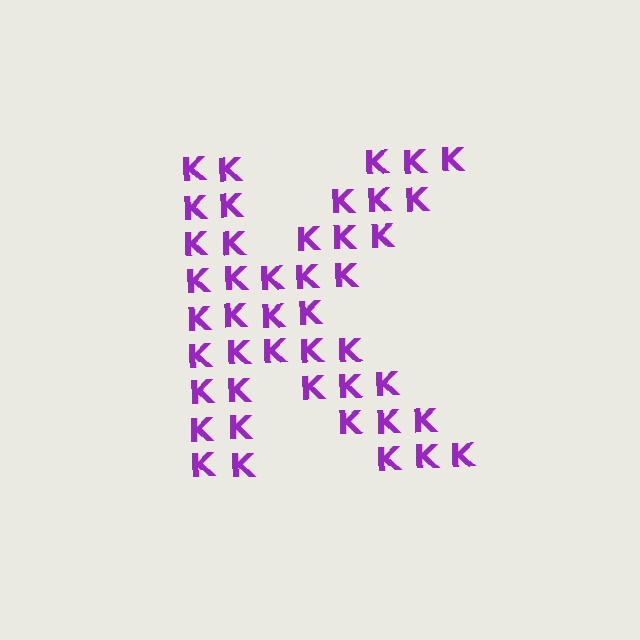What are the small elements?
The small elements are letter K's.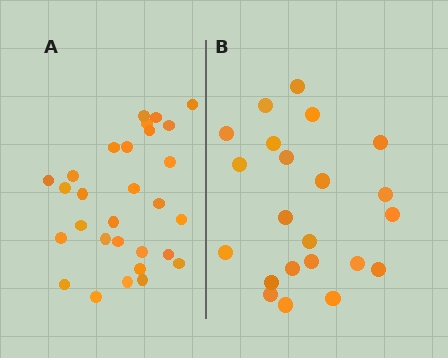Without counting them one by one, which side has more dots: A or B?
Region A (the left region) has more dots.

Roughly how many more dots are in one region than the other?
Region A has roughly 8 or so more dots than region B.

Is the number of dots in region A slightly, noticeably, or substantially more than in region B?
Region A has noticeably more, but not dramatically so. The ratio is roughly 1.3 to 1.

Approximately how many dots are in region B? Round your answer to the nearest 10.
About 20 dots. (The exact count is 22, which rounds to 20.)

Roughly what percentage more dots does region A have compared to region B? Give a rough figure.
About 30% more.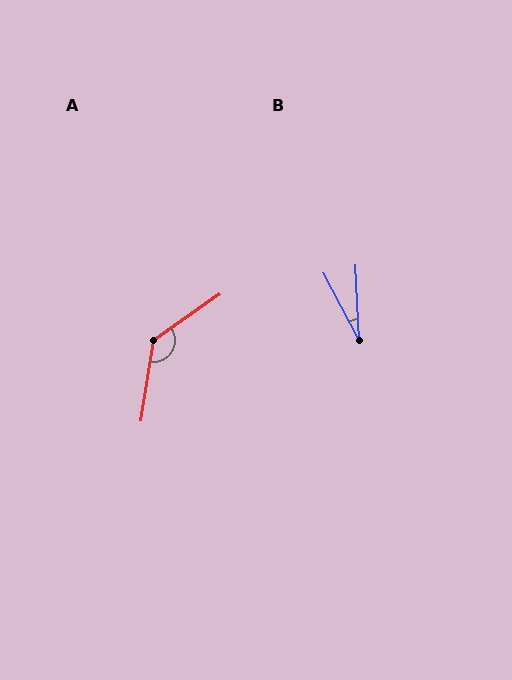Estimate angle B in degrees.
Approximately 25 degrees.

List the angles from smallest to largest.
B (25°), A (134°).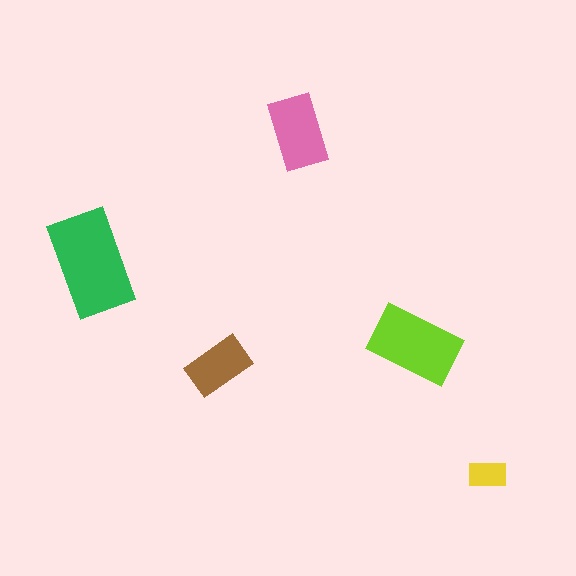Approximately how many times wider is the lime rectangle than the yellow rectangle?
About 2.5 times wider.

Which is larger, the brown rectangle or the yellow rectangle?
The brown one.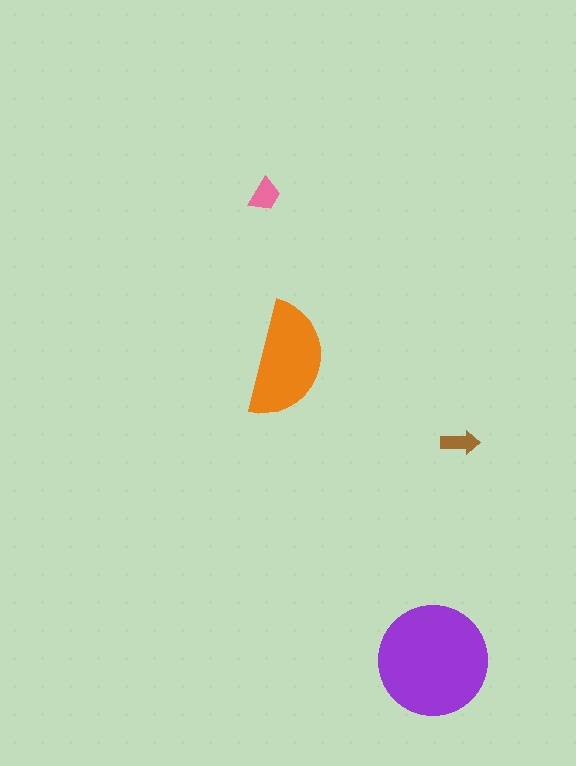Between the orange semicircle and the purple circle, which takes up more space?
The purple circle.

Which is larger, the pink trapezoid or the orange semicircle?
The orange semicircle.